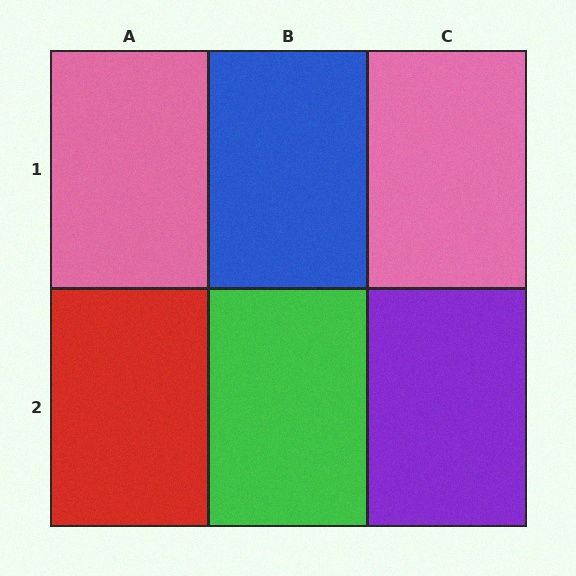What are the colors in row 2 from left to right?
Red, green, purple.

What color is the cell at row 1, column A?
Pink.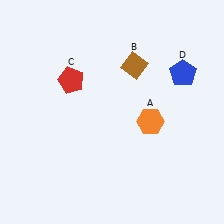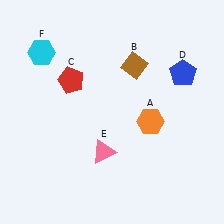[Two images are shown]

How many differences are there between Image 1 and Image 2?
There are 2 differences between the two images.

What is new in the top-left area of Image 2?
A cyan hexagon (F) was added in the top-left area of Image 2.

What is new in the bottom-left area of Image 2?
A pink triangle (E) was added in the bottom-left area of Image 2.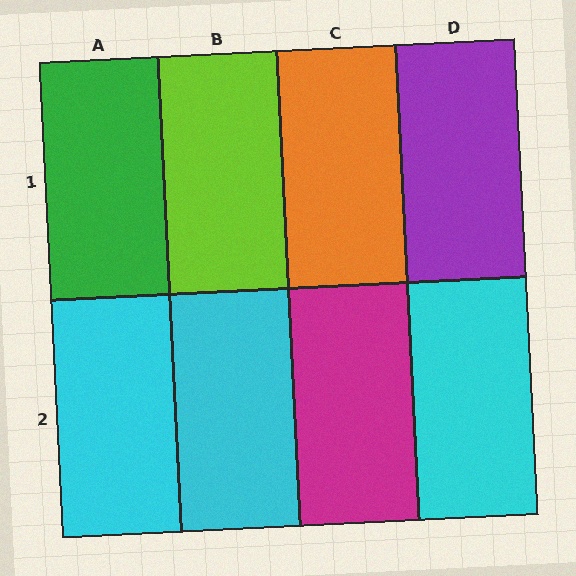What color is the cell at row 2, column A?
Cyan.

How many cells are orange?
1 cell is orange.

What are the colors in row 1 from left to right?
Green, lime, orange, purple.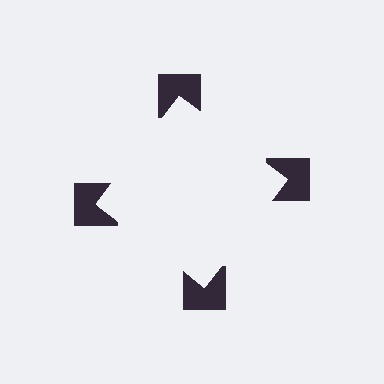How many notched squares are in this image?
There are 4 — one at each vertex of the illusory square.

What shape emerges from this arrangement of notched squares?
An illusory square — its edges are inferred from the aligned wedge cuts in the notched squares, not physically drawn.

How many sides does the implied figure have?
4 sides.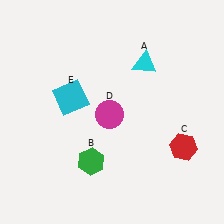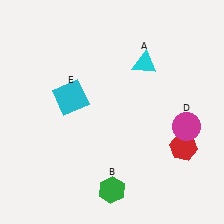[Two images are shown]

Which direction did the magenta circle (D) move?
The magenta circle (D) moved right.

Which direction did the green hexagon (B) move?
The green hexagon (B) moved down.